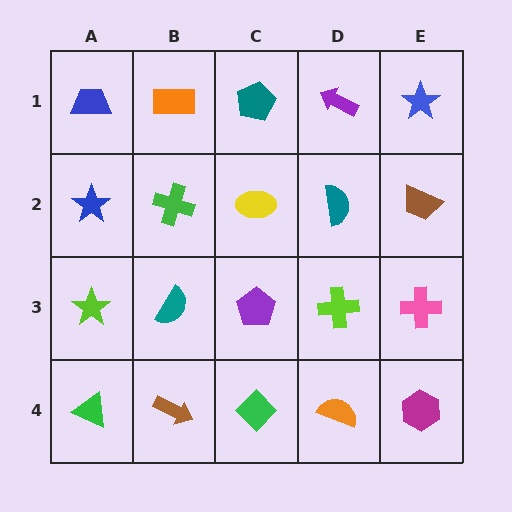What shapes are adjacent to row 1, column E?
A brown trapezoid (row 2, column E), a purple arrow (row 1, column D).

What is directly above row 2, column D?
A purple arrow.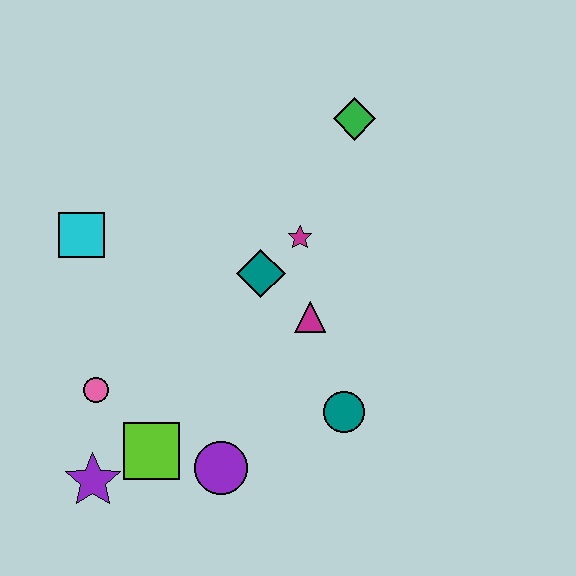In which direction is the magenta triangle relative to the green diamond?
The magenta triangle is below the green diamond.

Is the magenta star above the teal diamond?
Yes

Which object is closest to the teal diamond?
The magenta star is closest to the teal diamond.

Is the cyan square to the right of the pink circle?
No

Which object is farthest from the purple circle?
The green diamond is farthest from the purple circle.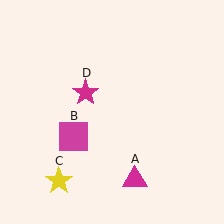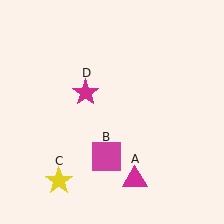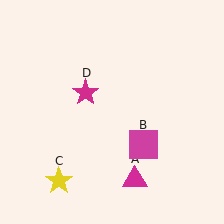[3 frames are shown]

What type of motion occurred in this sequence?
The magenta square (object B) rotated counterclockwise around the center of the scene.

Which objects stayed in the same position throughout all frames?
Magenta triangle (object A) and yellow star (object C) and magenta star (object D) remained stationary.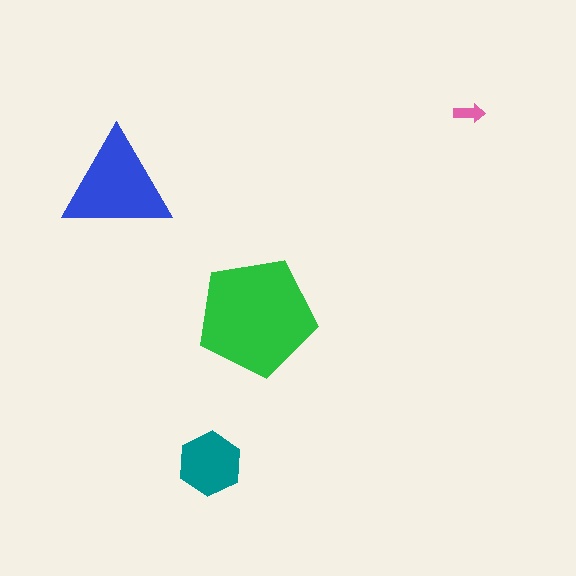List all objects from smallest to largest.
The pink arrow, the teal hexagon, the blue triangle, the green pentagon.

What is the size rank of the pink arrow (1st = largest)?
4th.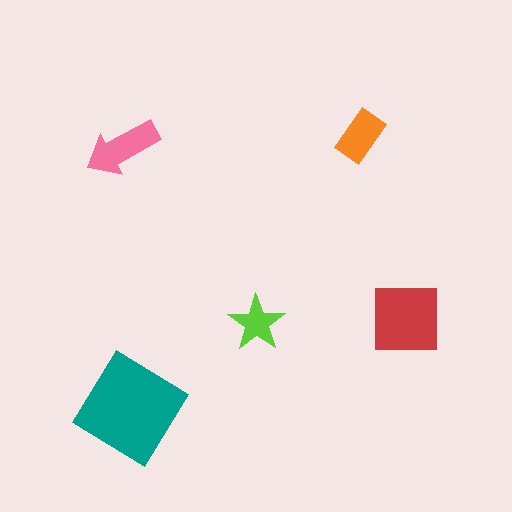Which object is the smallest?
The lime star.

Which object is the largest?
The teal diamond.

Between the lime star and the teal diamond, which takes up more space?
The teal diamond.